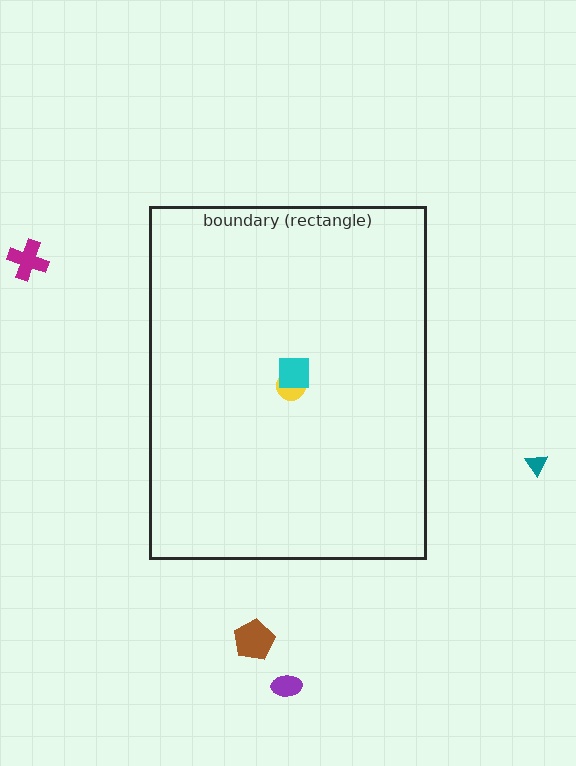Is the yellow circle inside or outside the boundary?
Inside.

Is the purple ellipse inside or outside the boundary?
Outside.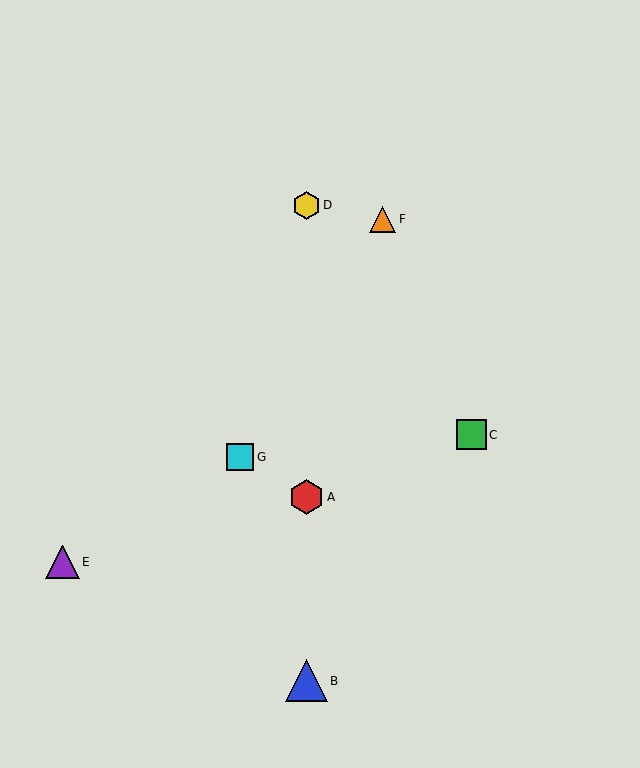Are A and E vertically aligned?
No, A is at x≈306 and E is at x≈62.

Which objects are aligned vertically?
Objects A, B, D are aligned vertically.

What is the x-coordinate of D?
Object D is at x≈306.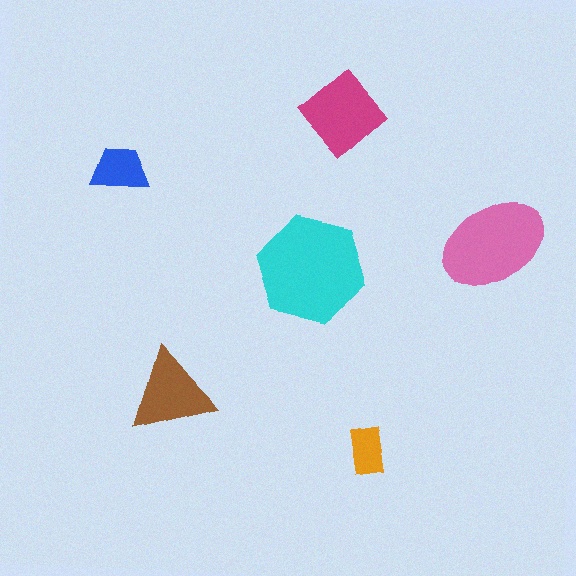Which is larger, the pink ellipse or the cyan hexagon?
The cyan hexagon.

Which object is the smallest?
The orange rectangle.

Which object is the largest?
The cyan hexagon.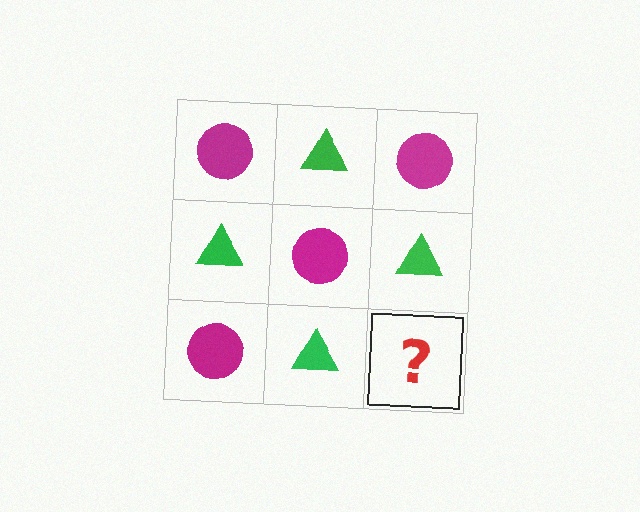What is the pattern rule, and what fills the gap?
The rule is that it alternates magenta circle and green triangle in a checkerboard pattern. The gap should be filled with a magenta circle.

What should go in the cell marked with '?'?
The missing cell should contain a magenta circle.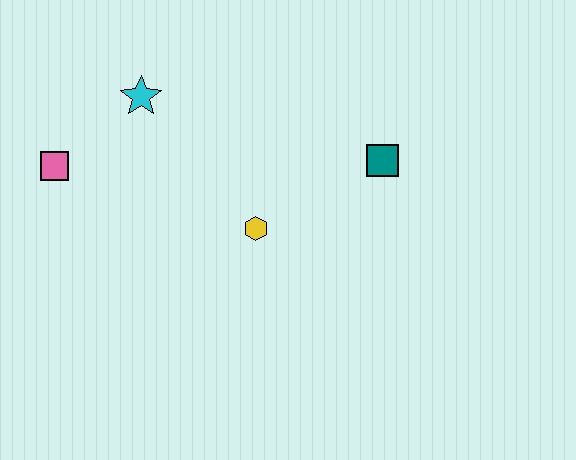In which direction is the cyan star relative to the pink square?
The cyan star is to the right of the pink square.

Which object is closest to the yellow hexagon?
The teal square is closest to the yellow hexagon.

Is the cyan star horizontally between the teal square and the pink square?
Yes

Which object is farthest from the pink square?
The teal square is farthest from the pink square.